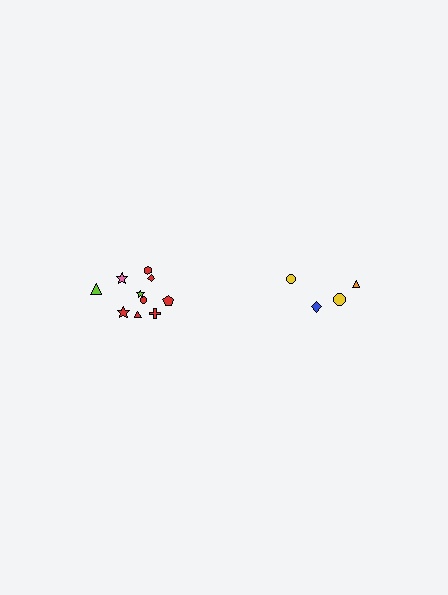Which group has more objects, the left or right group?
The left group.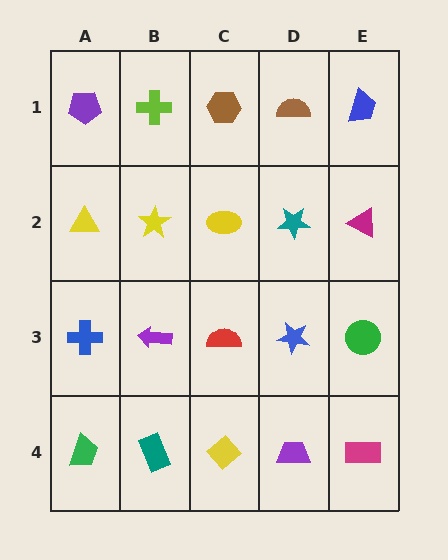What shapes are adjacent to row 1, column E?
A magenta triangle (row 2, column E), a brown semicircle (row 1, column D).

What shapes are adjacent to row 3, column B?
A yellow star (row 2, column B), a teal rectangle (row 4, column B), a blue cross (row 3, column A), a red semicircle (row 3, column C).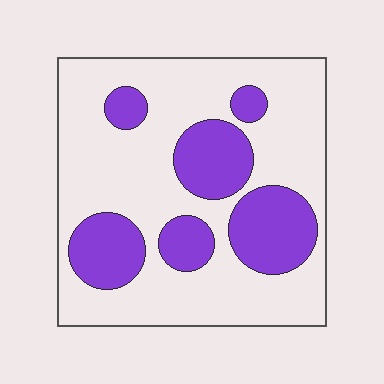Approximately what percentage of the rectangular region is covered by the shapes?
Approximately 30%.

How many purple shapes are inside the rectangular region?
6.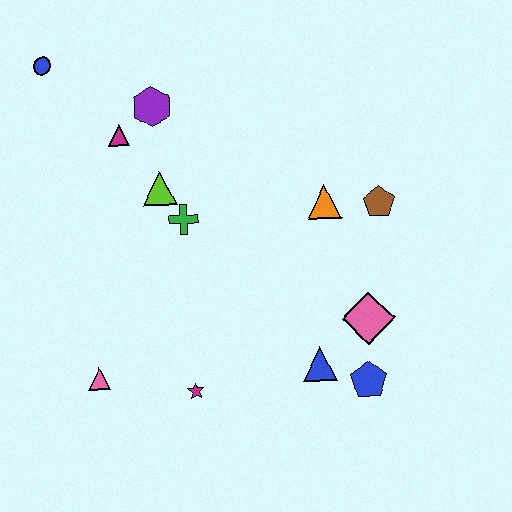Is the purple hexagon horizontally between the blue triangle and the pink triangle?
Yes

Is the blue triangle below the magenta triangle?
Yes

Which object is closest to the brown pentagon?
The orange triangle is closest to the brown pentagon.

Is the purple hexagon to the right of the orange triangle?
No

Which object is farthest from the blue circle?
The blue pentagon is farthest from the blue circle.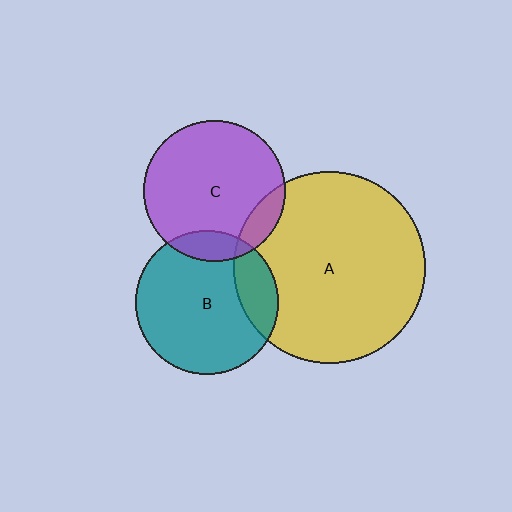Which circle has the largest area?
Circle A (yellow).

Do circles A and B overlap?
Yes.